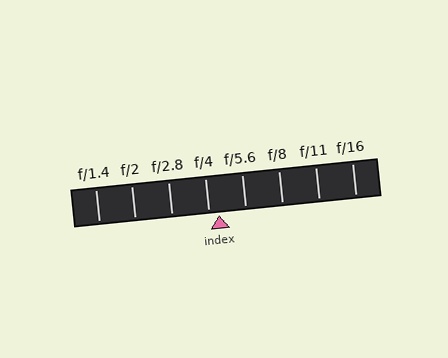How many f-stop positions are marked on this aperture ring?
There are 8 f-stop positions marked.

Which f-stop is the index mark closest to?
The index mark is closest to f/4.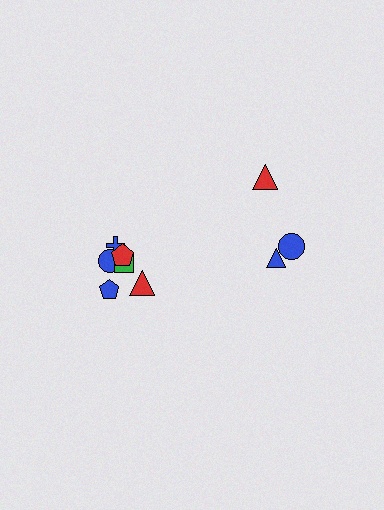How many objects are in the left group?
There are 6 objects.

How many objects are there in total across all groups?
There are 9 objects.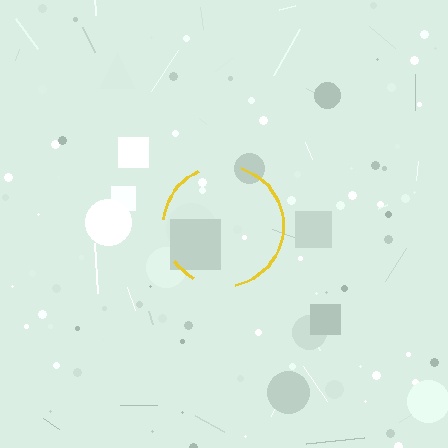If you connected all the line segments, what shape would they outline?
They would outline a circle.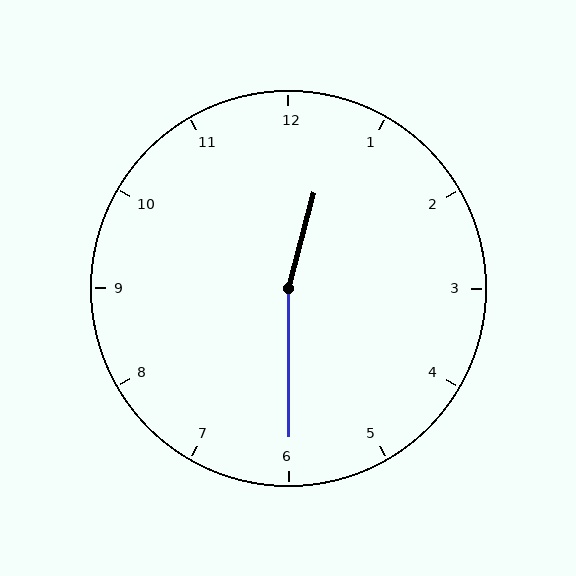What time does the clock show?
12:30.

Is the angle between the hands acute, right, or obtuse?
It is obtuse.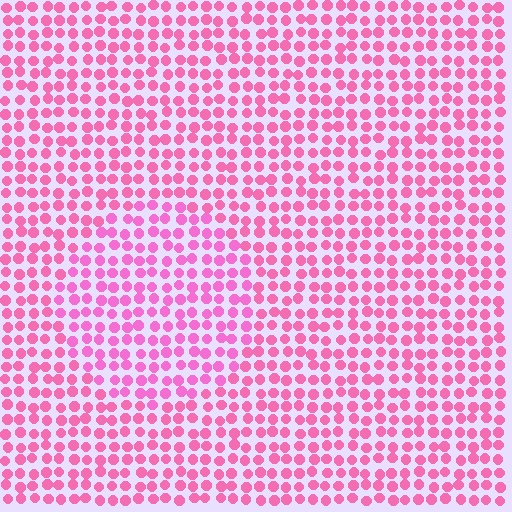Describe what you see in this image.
The image is filled with small pink elements in a uniform arrangement. A circle-shaped region is visible where the elements are tinted to a slightly different hue, forming a subtle color boundary.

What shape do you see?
I see a circle.